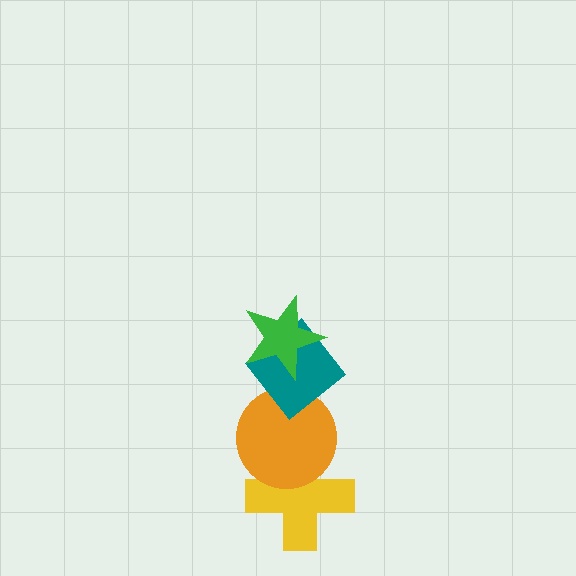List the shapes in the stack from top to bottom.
From top to bottom: the green star, the teal diamond, the orange circle, the yellow cross.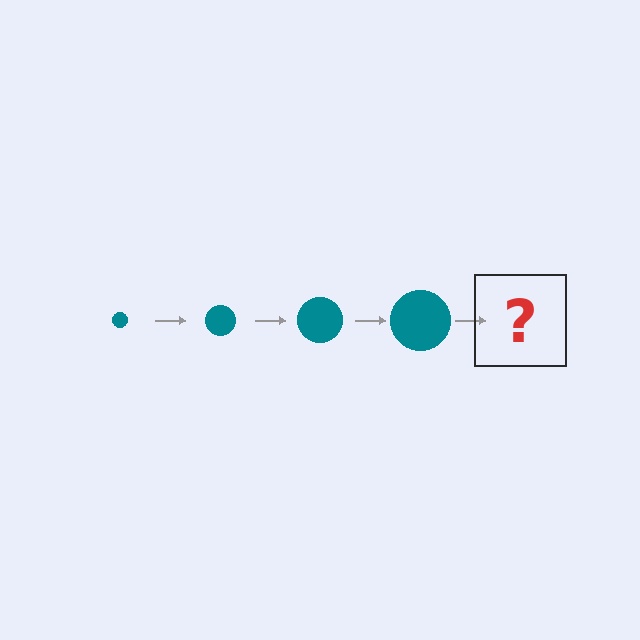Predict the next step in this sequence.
The next step is a teal circle, larger than the previous one.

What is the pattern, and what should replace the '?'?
The pattern is that the circle gets progressively larger each step. The '?' should be a teal circle, larger than the previous one.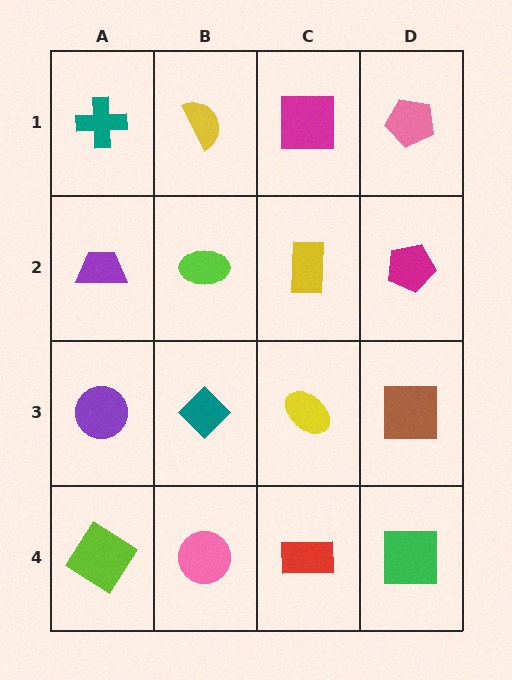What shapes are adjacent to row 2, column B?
A yellow semicircle (row 1, column B), a teal diamond (row 3, column B), a purple trapezoid (row 2, column A), a yellow rectangle (row 2, column C).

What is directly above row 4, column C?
A yellow ellipse.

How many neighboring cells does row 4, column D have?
2.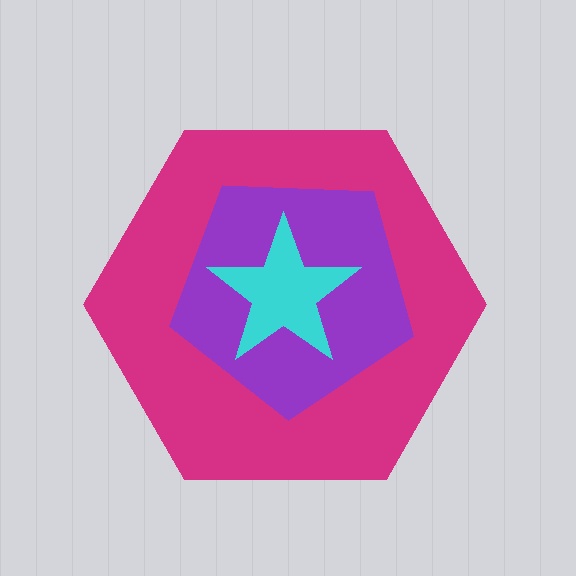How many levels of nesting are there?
3.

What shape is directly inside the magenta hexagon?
The purple pentagon.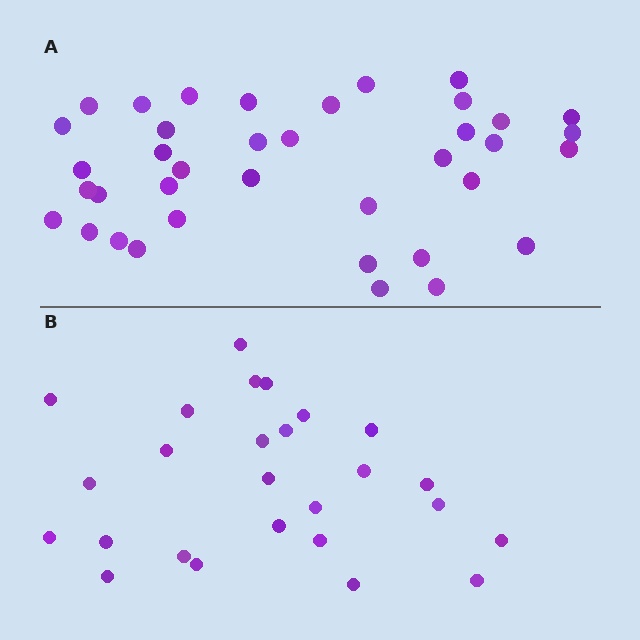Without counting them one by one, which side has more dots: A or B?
Region A (the top region) has more dots.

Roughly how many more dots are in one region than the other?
Region A has roughly 12 or so more dots than region B.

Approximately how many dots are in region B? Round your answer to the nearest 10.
About 30 dots. (The exact count is 26, which rounds to 30.)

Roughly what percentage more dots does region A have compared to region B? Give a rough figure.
About 45% more.